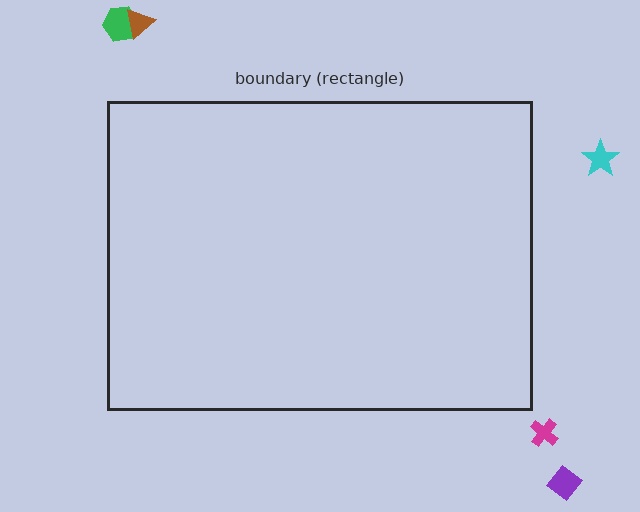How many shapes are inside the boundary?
0 inside, 5 outside.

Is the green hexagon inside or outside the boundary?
Outside.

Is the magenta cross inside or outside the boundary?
Outside.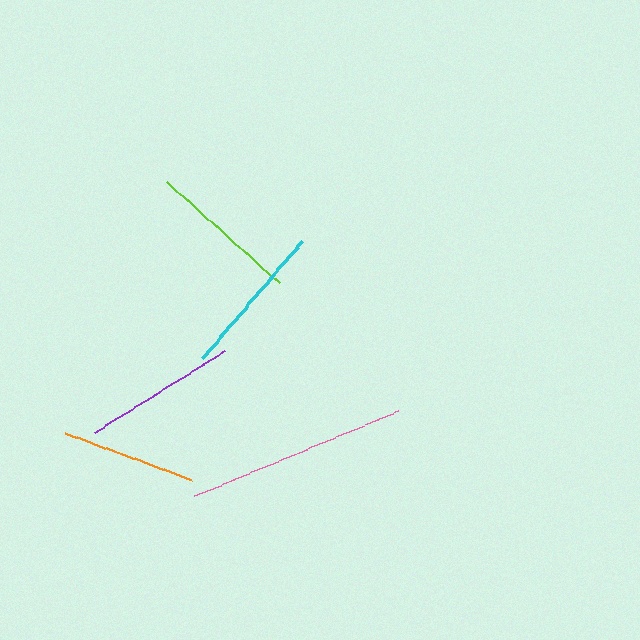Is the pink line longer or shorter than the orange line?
The pink line is longer than the orange line.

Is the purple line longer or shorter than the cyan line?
The cyan line is longer than the purple line.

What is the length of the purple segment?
The purple segment is approximately 153 pixels long.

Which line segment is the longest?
The pink line is the longest at approximately 221 pixels.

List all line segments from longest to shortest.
From longest to shortest: pink, cyan, purple, lime, orange.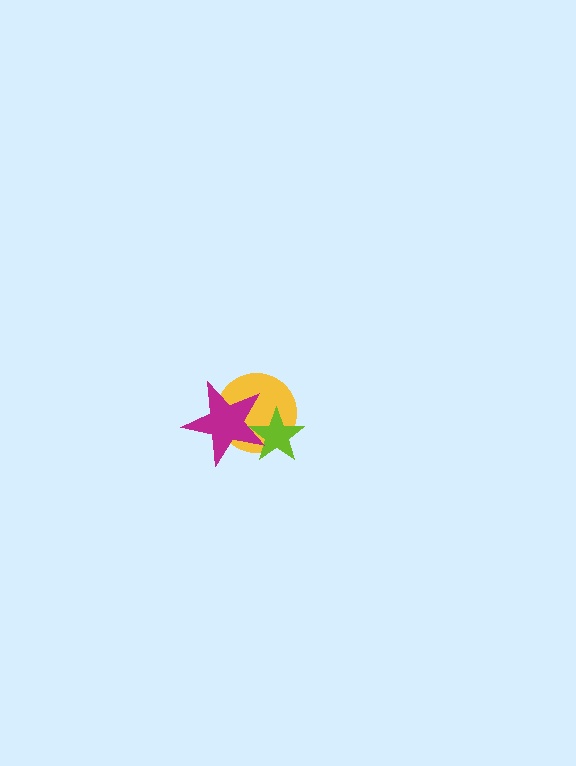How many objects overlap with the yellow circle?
2 objects overlap with the yellow circle.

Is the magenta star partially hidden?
No, no other shape covers it.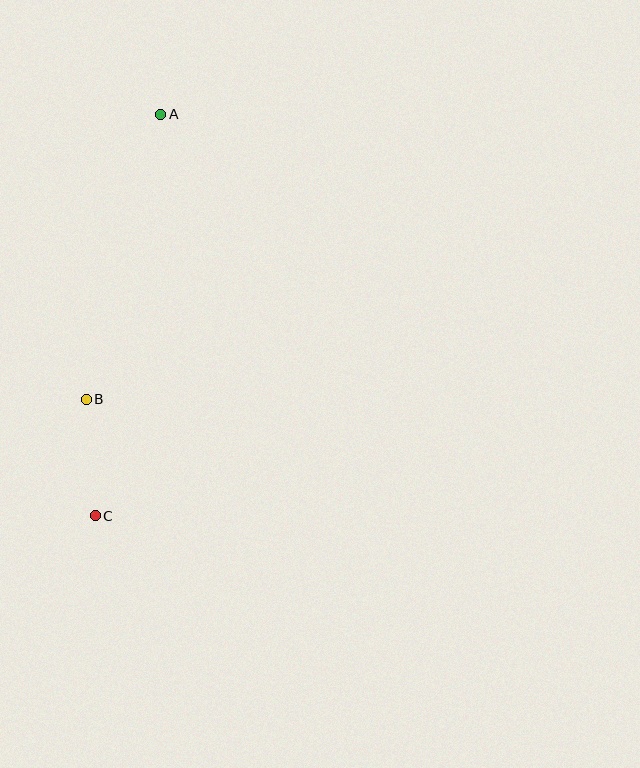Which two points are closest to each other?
Points B and C are closest to each other.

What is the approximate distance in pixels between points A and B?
The distance between A and B is approximately 294 pixels.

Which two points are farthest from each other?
Points A and C are farthest from each other.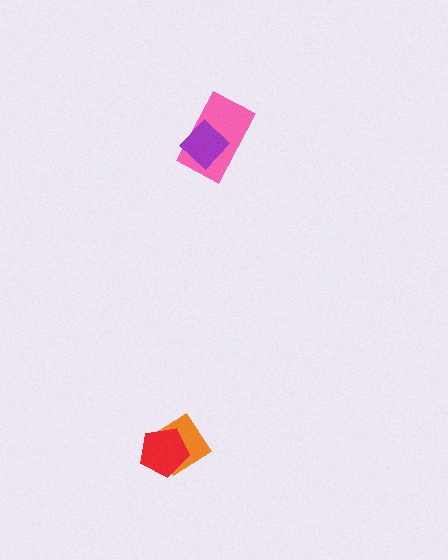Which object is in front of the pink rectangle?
The purple diamond is in front of the pink rectangle.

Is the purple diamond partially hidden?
No, no other shape covers it.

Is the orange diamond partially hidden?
Yes, it is partially covered by another shape.